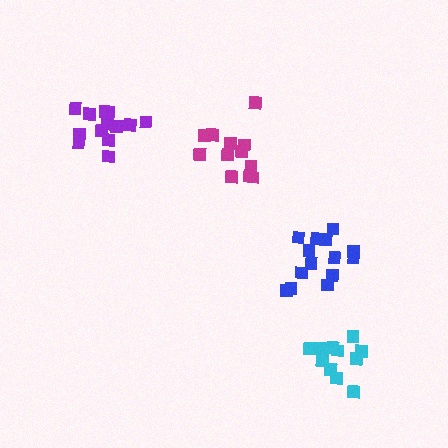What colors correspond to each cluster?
The clusters are colored: cyan, magenta, purple, blue.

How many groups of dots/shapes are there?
There are 4 groups.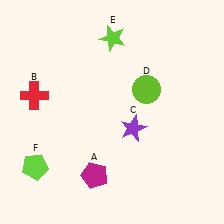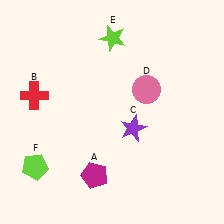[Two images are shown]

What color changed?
The circle (D) changed from lime in Image 1 to pink in Image 2.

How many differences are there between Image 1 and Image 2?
There is 1 difference between the two images.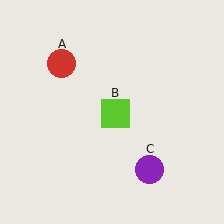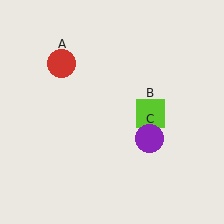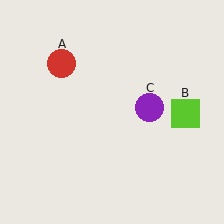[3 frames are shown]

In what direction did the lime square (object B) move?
The lime square (object B) moved right.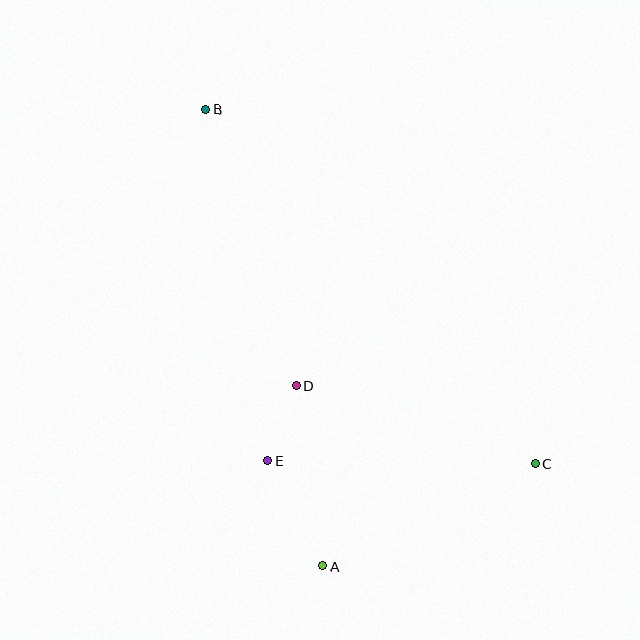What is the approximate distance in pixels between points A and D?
The distance between A and D is approximately 183 pixels.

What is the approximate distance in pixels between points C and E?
The distance between C and E is approximately 267 pixels.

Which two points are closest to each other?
Points D and E are closest to each other.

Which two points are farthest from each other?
Points B and C are farthest from each other.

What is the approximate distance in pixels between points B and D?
The distance between B and D is approximately 291 pixels.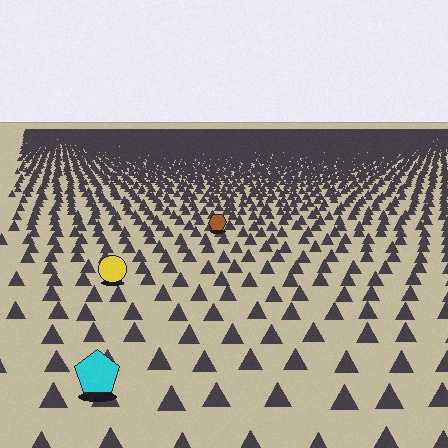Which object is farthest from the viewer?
The brown hexagon is farthest from the viewer. It appears smaller and the ground texture around it is denser.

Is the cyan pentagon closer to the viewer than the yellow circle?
Yes. The cyan pentagon is closer — you can tell from the texture gradient: the ground texture is coarser near it.